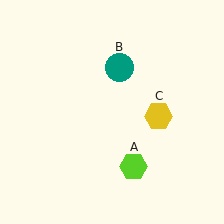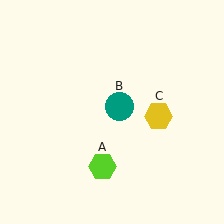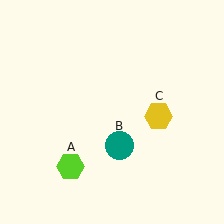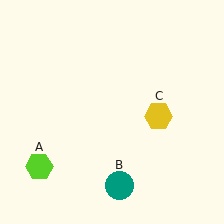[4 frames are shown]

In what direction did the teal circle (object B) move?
The teal circle (object B) moved down.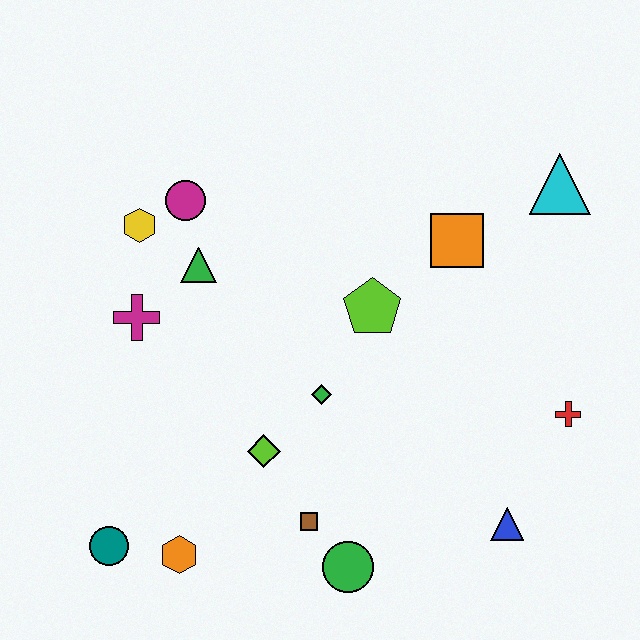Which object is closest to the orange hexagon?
The teal circle is closest to the orange hexagon.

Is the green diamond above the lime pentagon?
No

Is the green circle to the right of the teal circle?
Yes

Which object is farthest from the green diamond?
The cyan triangle is farthest from the green diamond.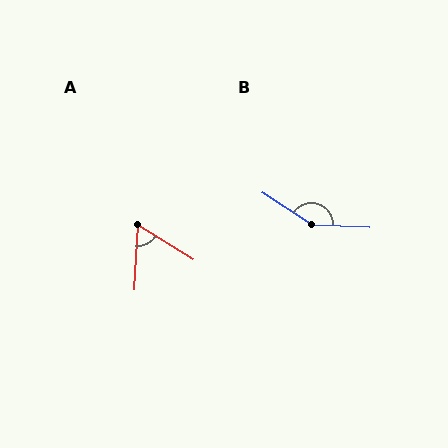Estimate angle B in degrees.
Approximately 150 degrees.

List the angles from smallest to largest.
A (62°), B (150°).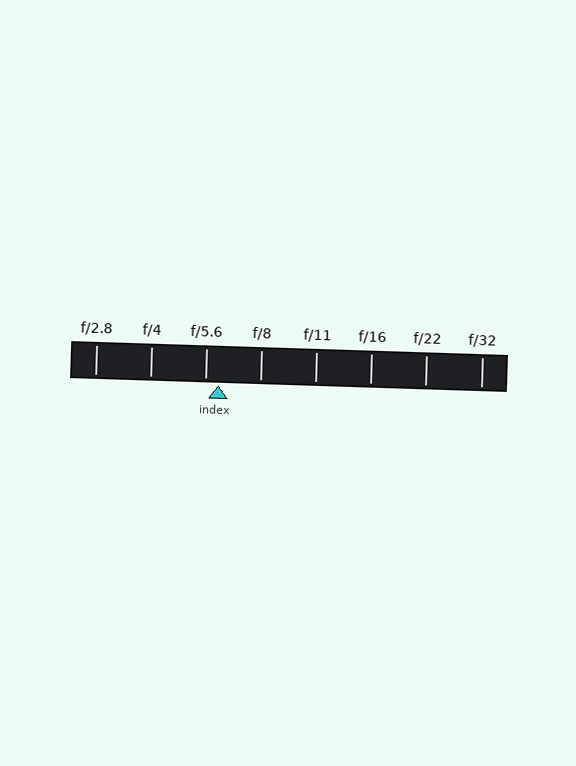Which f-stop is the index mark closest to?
The index mark is closest to f/5.6.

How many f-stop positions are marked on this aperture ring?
There are 8 f-stop positions marked.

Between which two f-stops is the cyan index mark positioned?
The index mark is between f/5.6 and f/8.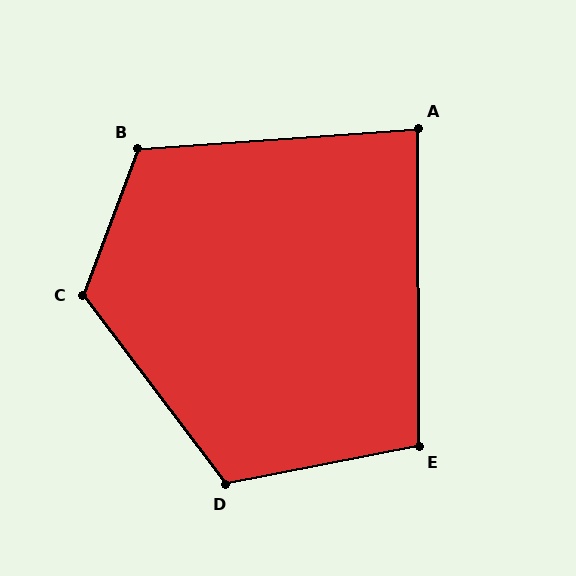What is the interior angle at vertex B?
Approximately 114 degrees (obtuse).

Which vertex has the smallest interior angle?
A, at approximately 86 degrees.